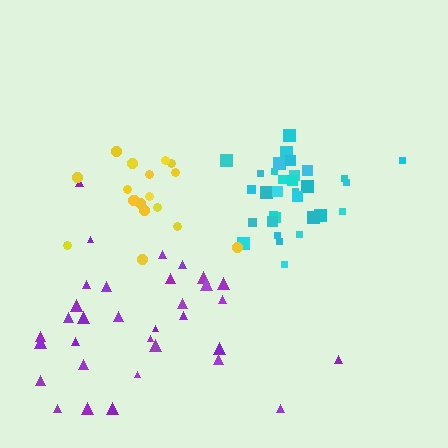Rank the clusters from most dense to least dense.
cyan, yellow, purple.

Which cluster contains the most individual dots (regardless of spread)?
Purple (33).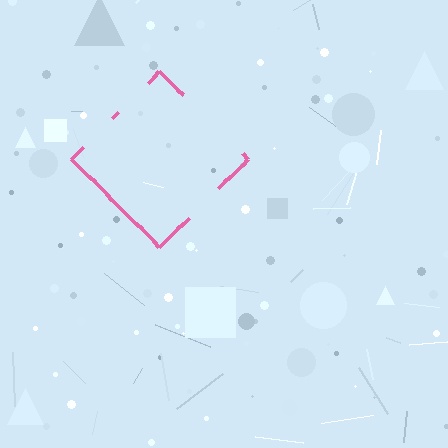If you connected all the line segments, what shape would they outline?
They would outline a diamond.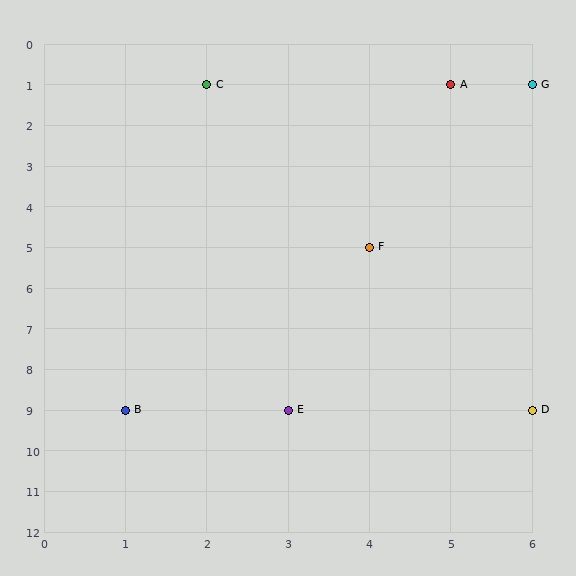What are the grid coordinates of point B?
Point B is at grid coordinates (1, 9).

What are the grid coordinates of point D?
Point D is at grid coordinates (6, 9).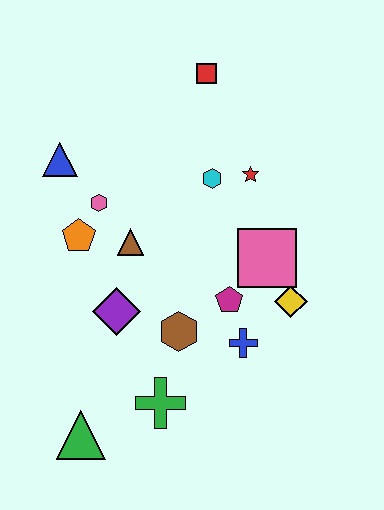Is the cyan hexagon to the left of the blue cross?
Yes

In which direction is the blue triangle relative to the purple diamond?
The blue triangle is above the purple diamond.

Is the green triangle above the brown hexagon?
No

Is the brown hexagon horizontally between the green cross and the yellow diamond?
Yes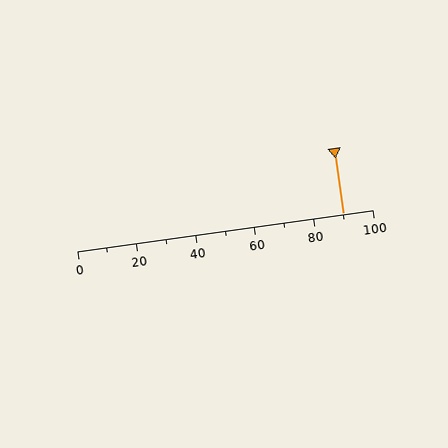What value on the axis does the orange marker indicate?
The marker indicates approximately 90.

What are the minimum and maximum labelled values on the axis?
The axis runs from 0 to 100.